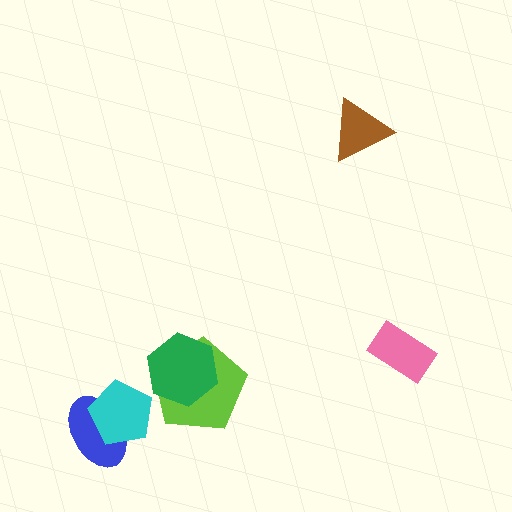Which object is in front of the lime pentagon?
The green hexagon is in front of the lime pentagon.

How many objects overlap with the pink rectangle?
0 objects overlap with the pink rectangle.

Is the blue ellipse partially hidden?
Yes, it is partially covered by another shape.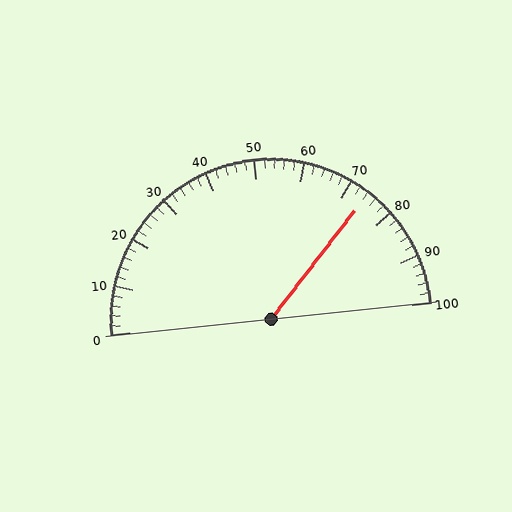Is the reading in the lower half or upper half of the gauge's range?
The reading is in the upper half of the range (0 to 100).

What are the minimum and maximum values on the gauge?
The gauge ranges from 0 to 100.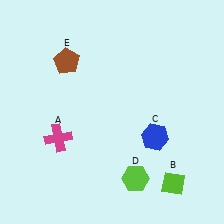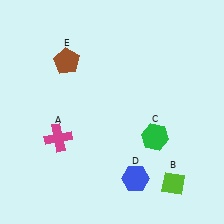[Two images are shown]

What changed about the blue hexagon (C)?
In Image 1, C is blue. In Image 2, it changed to green.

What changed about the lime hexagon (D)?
In Image 1, D is lime. In Image 2, it changed to blue.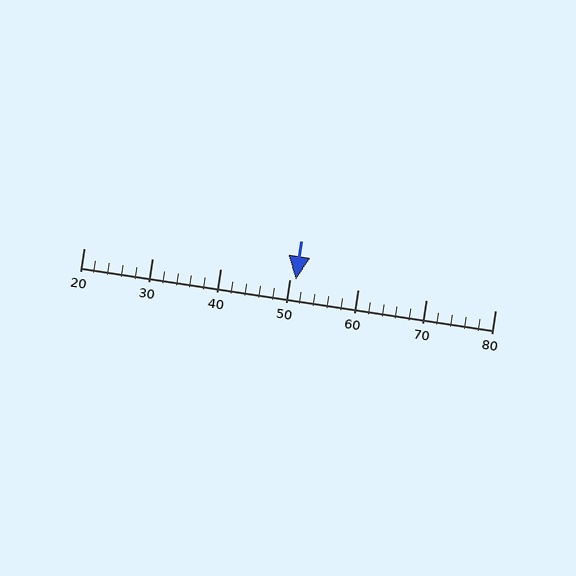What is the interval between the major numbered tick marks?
The major tick marks are spaced 10 units apart.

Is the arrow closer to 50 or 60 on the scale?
The arrow is closer to 50.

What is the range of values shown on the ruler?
The ruler shows values from 20 to 80.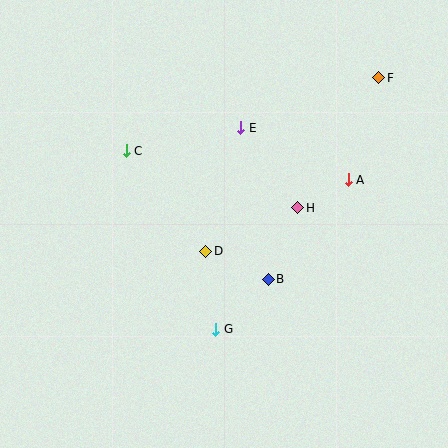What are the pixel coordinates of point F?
Point F is at (379, 78).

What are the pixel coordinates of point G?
Point G is at (215, 329).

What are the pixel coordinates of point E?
Point E is at (241, 128).